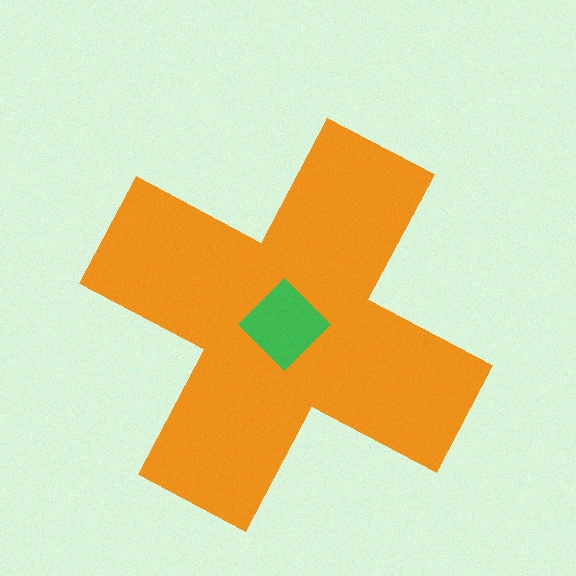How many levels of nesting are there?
2.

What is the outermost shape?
The orange cross.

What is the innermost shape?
The green diamond.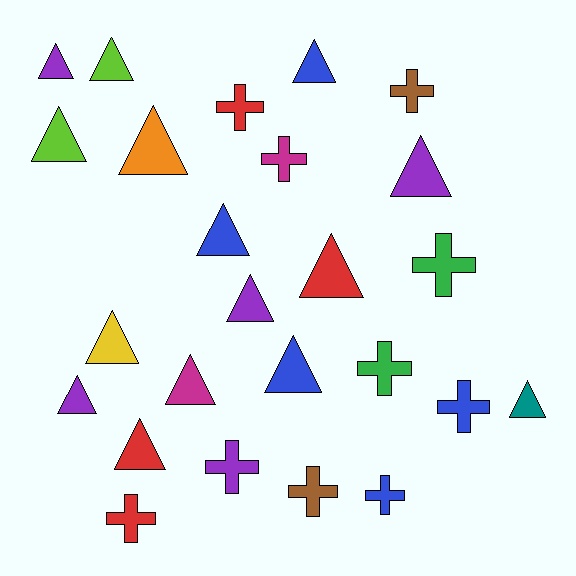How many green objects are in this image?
There are 2 green objects.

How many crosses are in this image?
There are 10 crosses.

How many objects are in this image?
There are 25 objects.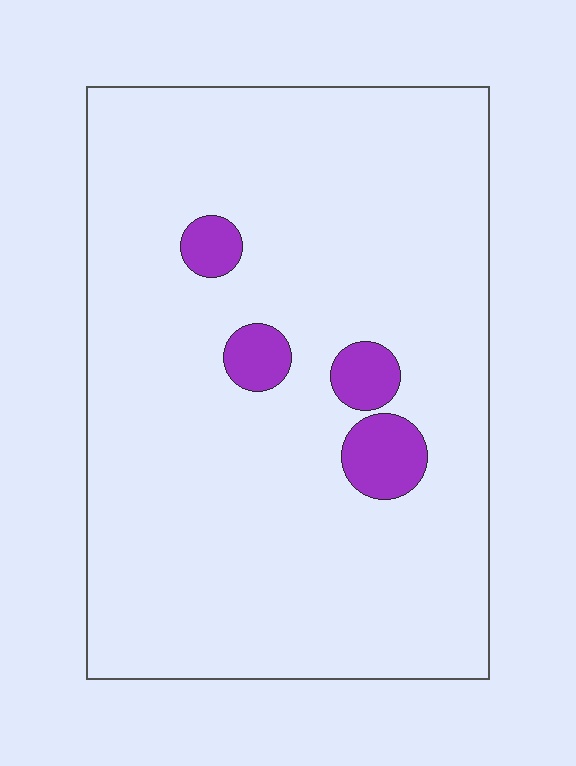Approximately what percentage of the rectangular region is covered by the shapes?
Approximately 5%.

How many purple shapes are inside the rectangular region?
4.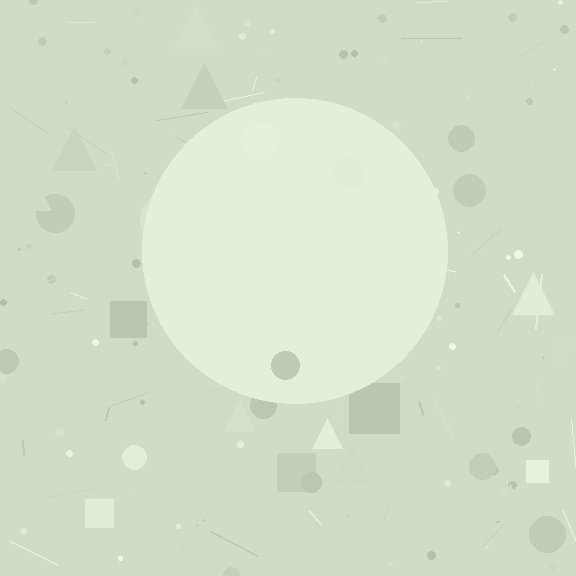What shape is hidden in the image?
A circle is hidden in the image.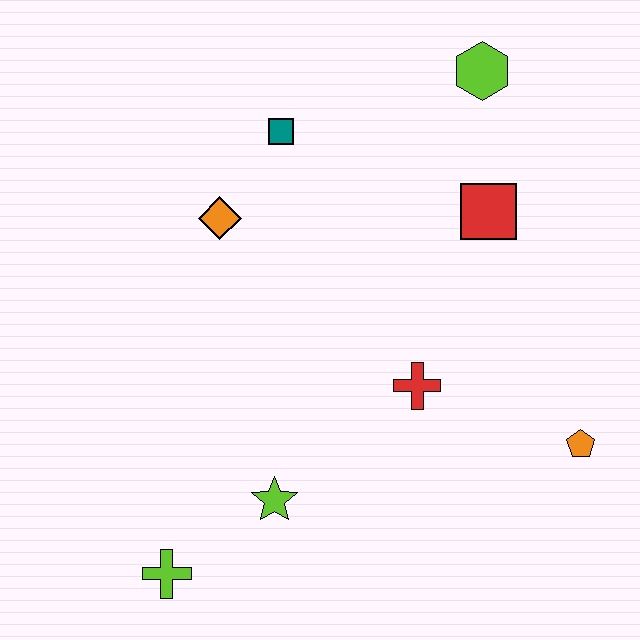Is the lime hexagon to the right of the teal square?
Yes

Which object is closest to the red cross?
The orange pentagon is closest to the red cross.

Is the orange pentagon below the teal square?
Yes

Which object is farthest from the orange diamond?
The orange pentagon is farthest from the orange diamond.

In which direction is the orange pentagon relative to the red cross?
The orange pentagon is to the right of the red cross.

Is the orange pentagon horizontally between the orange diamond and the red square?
No